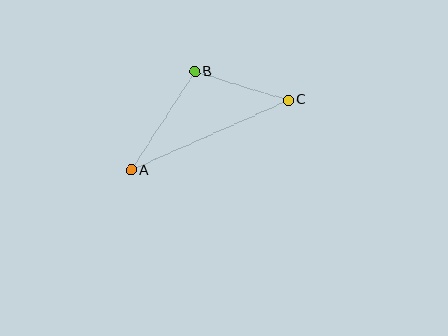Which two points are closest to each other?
Points B and C are closest to each other.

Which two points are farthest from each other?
Points A and C are farthest from each other.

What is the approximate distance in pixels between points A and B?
The distance between A and B is approximately 117 pixels.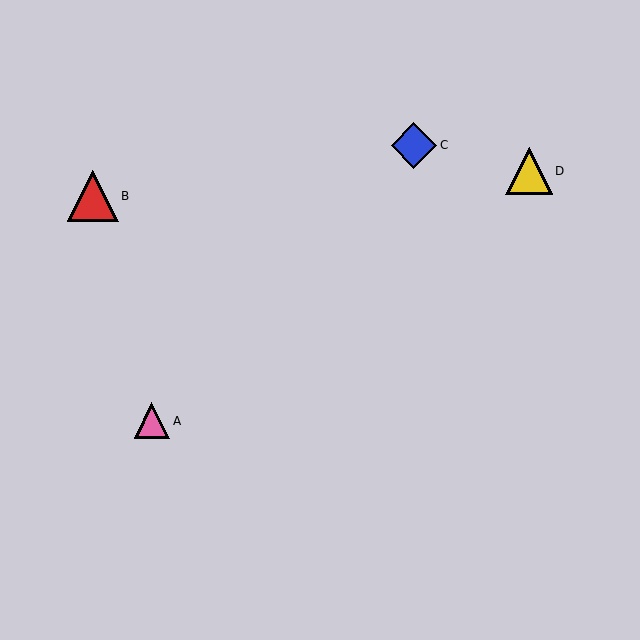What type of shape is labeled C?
Shape C is a blue diamond.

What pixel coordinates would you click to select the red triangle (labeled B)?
Click at (93, 196) to select the red triangle B.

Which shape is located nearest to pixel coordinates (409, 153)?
The blue diamond (labeled C) at (414, 145) is nearest to that location.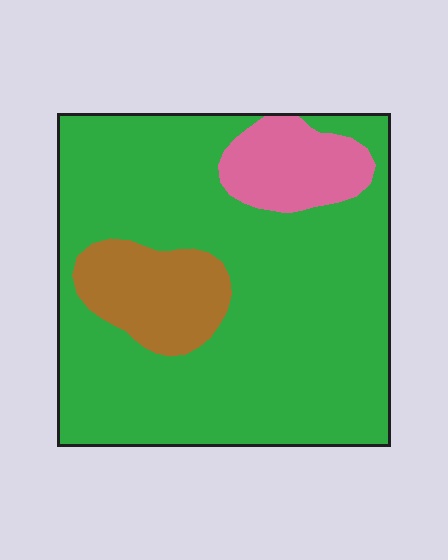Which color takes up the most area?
Green, at roughly 80%.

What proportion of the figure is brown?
Brown covers roughly 10% of the figure.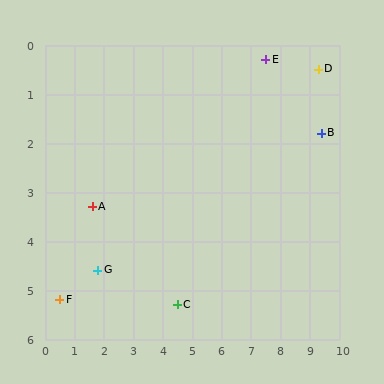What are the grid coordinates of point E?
Point E is at approximately (7.5, 0.3).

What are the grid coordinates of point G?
Point G is at approximately (1.8, 4.6).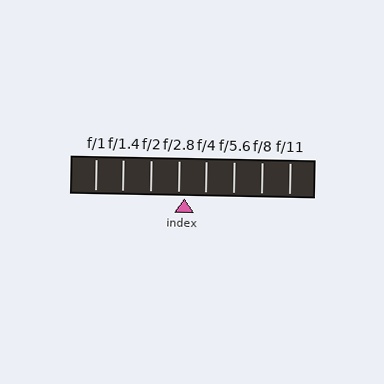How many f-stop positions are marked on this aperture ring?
There are 8 f-stop positions marked.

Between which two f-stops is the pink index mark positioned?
The index mark is between f/2.8 and f/4.